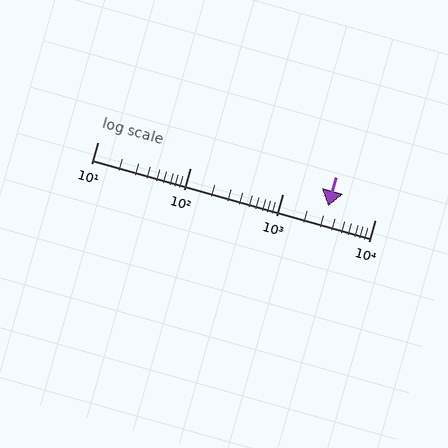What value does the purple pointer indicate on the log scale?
The pointer indicates approximately 3100.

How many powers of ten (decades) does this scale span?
The scale spans 3 decades, from 10 to 10000.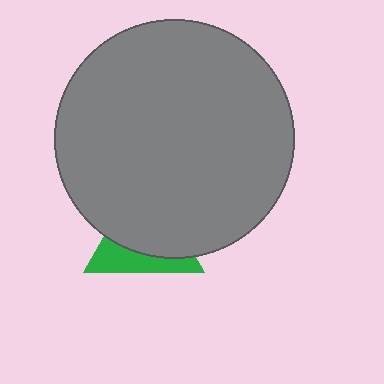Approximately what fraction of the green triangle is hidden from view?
Roughly 65% of the green triangle is hidden behind the gray circle.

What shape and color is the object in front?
The object in front is a gray circle.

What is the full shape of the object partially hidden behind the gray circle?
The partially hidden object is a green triangle.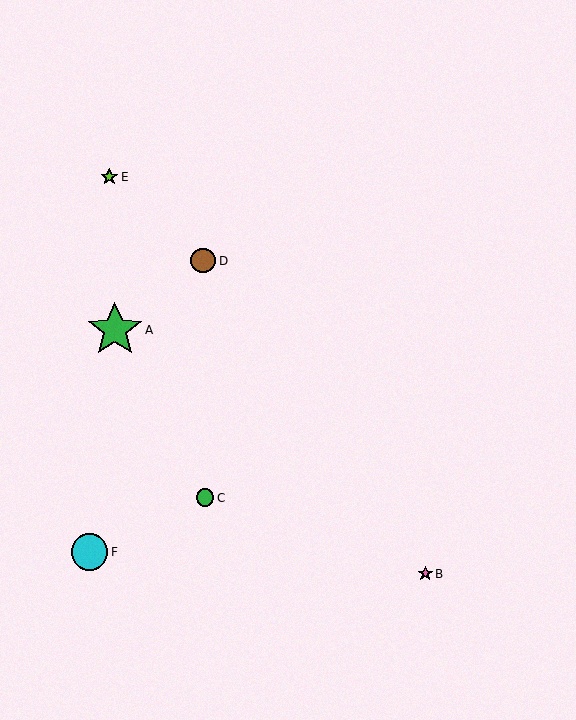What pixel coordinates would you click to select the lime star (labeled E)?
Click at (109, 177) to select the lime star E.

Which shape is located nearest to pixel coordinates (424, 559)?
The pink star (labeled B) at (425, 574) is nearest to that location.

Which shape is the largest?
The green star (labeled A) is the largest.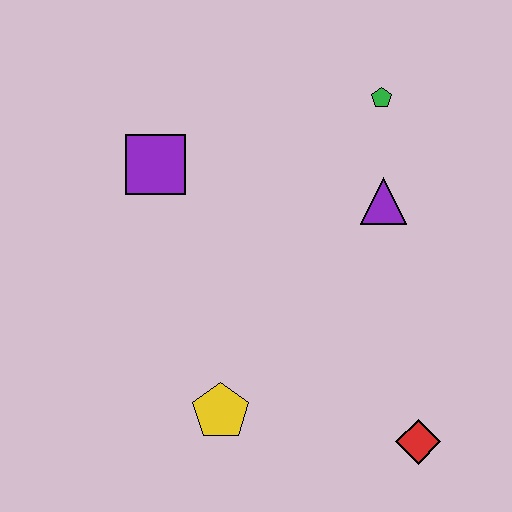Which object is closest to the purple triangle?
The green pentagon is closest to the purple triangle.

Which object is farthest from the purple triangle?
The yellow pentagon is farthest from the purple triangle.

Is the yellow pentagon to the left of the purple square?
No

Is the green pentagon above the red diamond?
Yes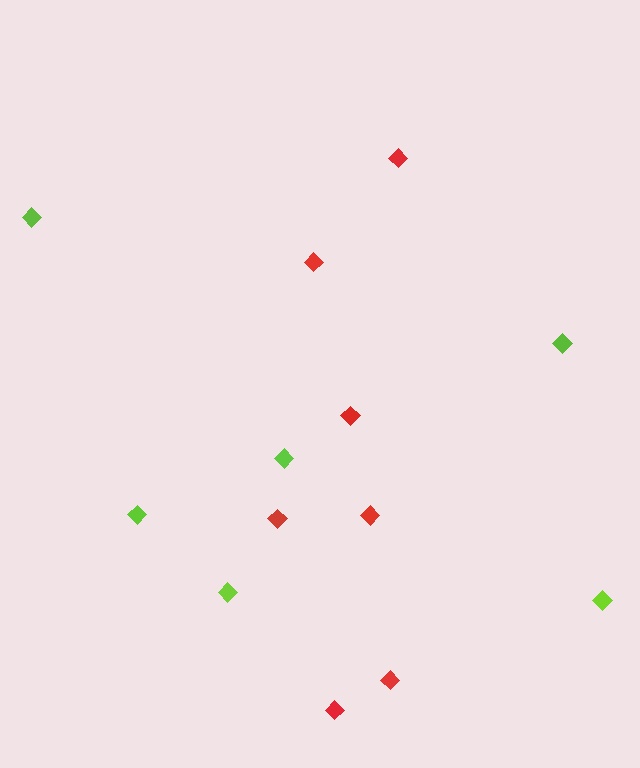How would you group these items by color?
There are 2 groups: one group of red diamonds (7) and one group of lime diamonds (6).